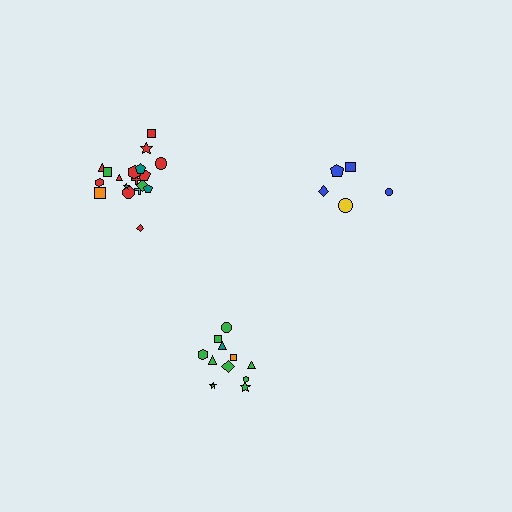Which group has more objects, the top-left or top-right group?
The top-left group.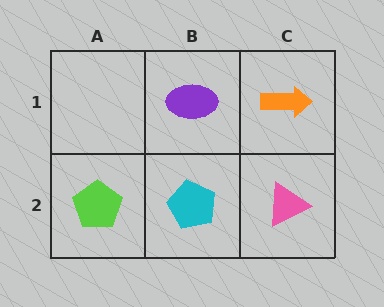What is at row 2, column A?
A lime pentagon.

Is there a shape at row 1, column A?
No, that cell is empty.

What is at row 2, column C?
A pink triangle.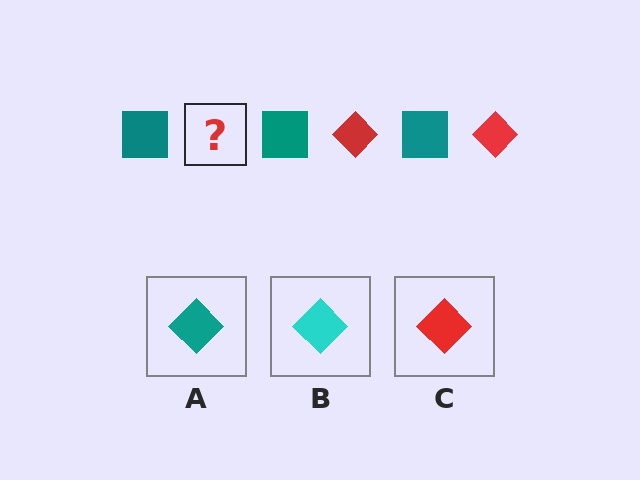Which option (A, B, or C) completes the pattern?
C.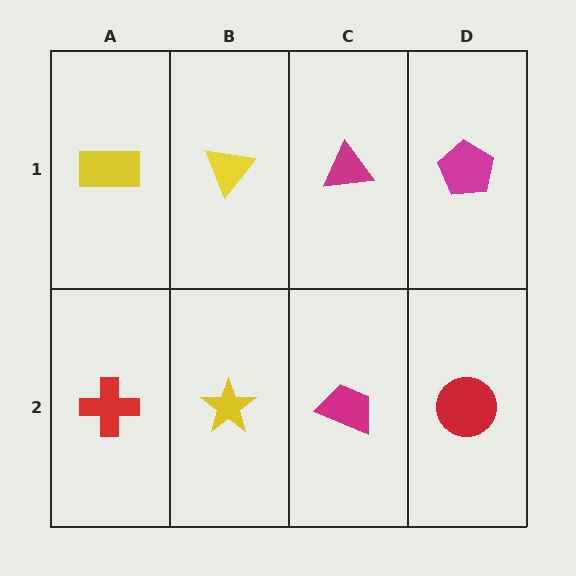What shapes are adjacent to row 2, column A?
A yellow rectangle (row 1, column A), a yellow star (row 2, column B).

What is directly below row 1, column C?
A magenta trapezoid.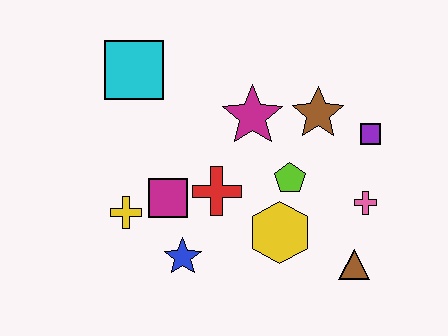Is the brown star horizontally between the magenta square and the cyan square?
No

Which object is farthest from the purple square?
The yellow cross is farthest from the purple square.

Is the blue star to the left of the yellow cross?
No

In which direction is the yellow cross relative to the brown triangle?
The yellow cross is to the left of the brown triangle.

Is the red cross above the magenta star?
No